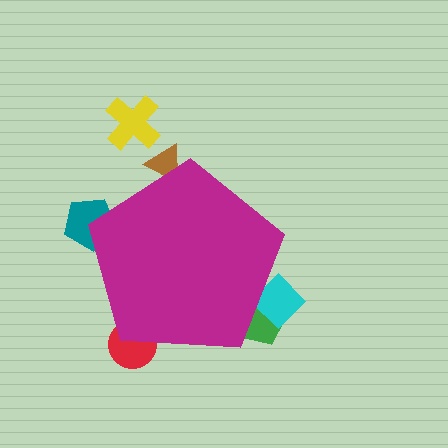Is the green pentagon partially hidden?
Yes, the green pentagon is partially hidden behind the magenta pentagon.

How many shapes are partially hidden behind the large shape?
5 shapes are partially hidden.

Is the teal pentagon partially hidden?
Yes, the teal pentagon is partially hidden behind the magenta pentagon.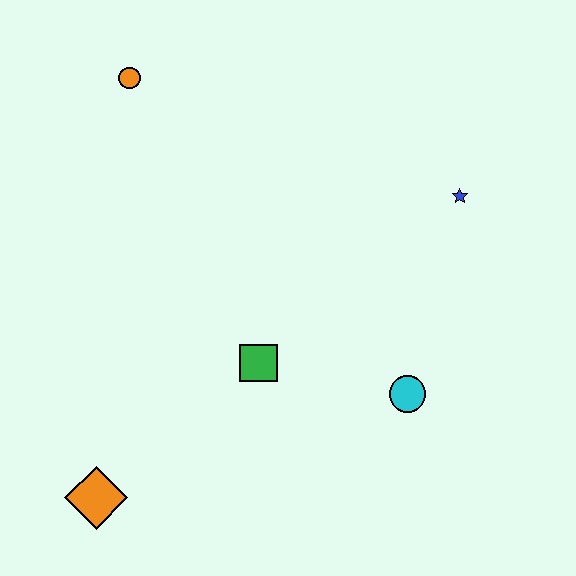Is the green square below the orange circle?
Yes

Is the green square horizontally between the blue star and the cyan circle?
No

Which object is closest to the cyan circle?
The green square is closest to the cyan circle.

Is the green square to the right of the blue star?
No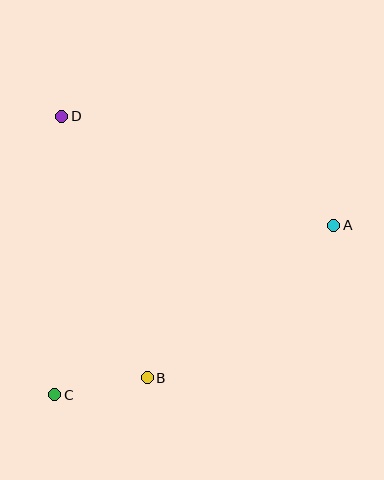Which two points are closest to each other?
Points B and C are closest to each other.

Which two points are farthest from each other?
Points A and C are farthest from each other.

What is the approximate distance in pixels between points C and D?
The distance between C and D is approximately 279 pixels.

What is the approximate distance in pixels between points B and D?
The distance between B and D is approximately 275 pixels.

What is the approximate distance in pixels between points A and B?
The distance between A and B is approximately 241 pixels.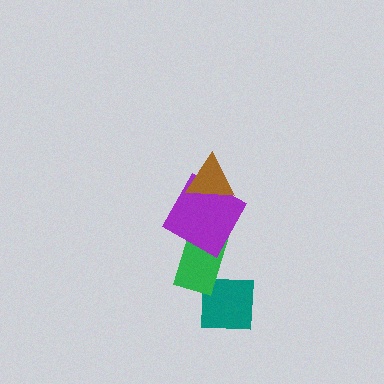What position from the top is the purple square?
The purple square is 2nd from the top.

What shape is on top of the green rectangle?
The purple square is on top of the green rectangle.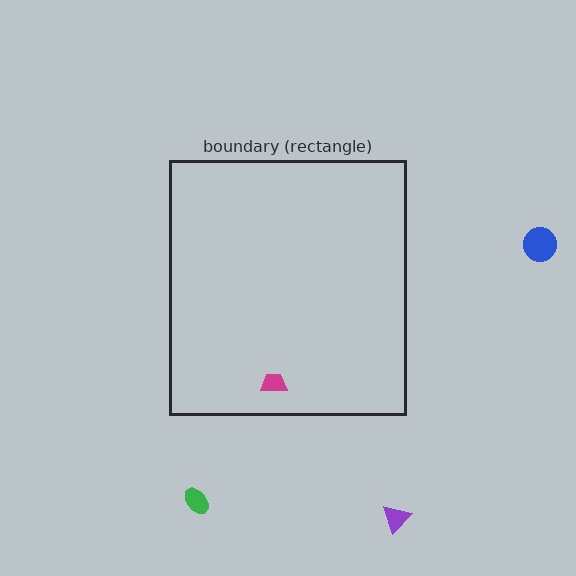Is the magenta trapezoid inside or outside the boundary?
Inside.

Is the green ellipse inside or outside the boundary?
Outside.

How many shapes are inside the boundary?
1 inside, 3 outside.